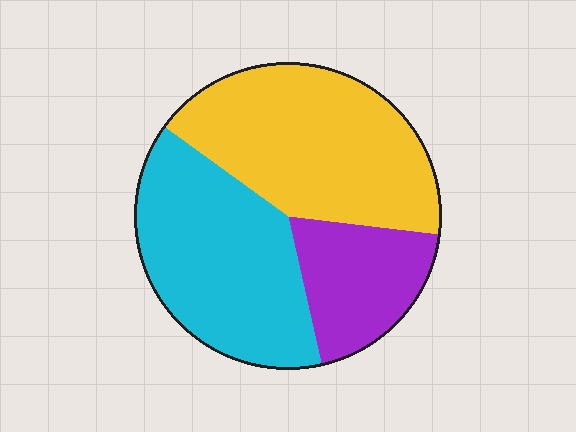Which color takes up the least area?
Purple, at roughly 20%.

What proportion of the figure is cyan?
Cyan takes up about three eighths (3/8) of the figure.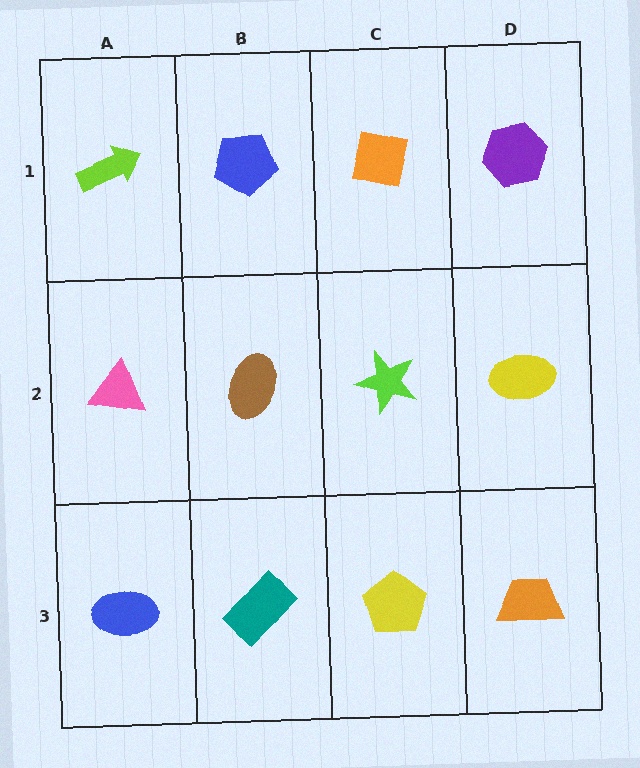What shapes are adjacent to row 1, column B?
A brown ellipse (row 2, column B), a lime arrow (row 1, column A), an orange square (row 1, column C).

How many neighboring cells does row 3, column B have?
3.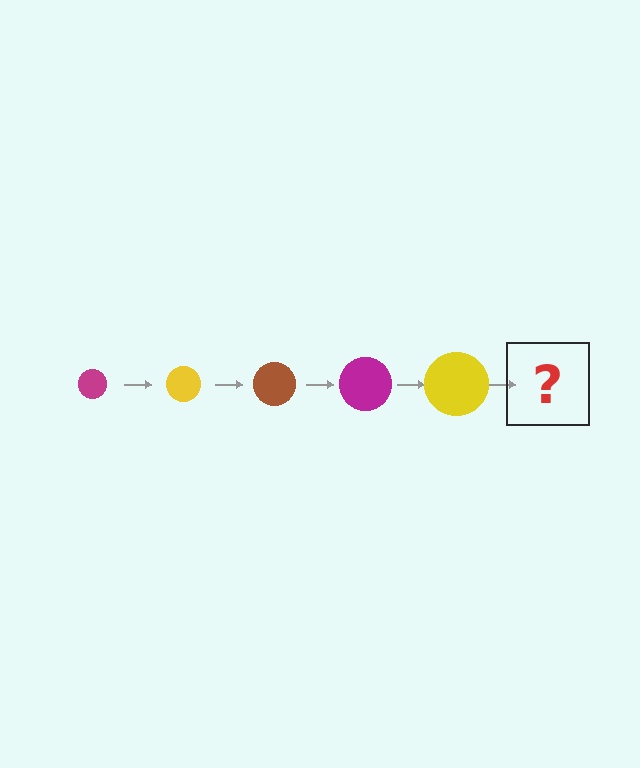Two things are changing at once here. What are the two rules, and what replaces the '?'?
The two rules are that the circle grows larger each step and the color cycles through magenta, yellow, and brown. The '?' should be a brown circle, larger than the previous one.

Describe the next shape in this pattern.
It should be a brown circle, larger than the previous one.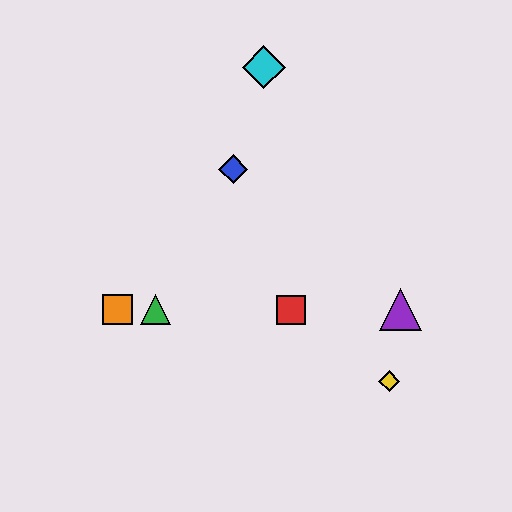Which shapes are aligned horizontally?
The red square, the green triangle, the purple triangle, the orange square are aligned horizontally.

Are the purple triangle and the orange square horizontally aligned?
Yes, both are at y≈310.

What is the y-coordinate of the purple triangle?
The purple triangle is at y≈310.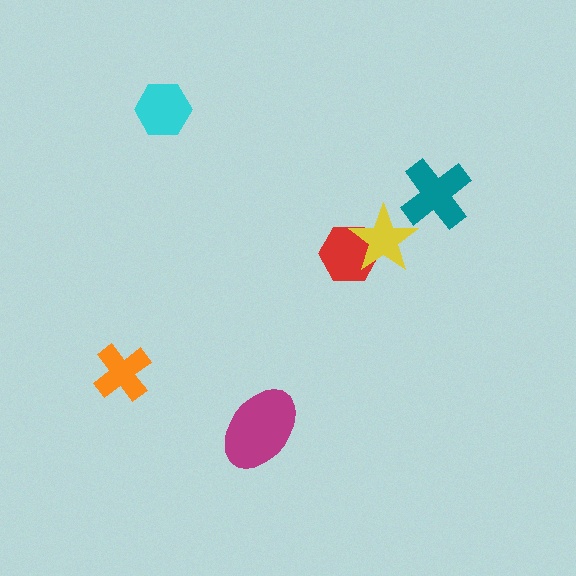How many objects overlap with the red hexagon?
1 object overlaps with the red hexagon.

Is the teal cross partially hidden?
No, no other shape covers it.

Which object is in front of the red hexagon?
The yellow star is in front of the red hexagon.